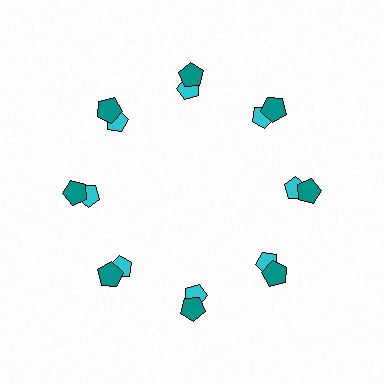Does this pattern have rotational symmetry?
Yes, this pattern has 8-fold rotational symmetry. It looks the same after rotating 45 degrees around the center.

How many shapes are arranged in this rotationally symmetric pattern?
There are 16 shapes, arranged in 8 groups of 2.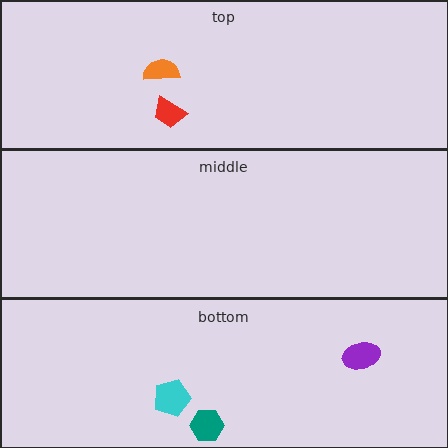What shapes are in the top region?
The orange semicircle, the red trapezoid.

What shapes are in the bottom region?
The cyan pentagon, the purple ellipse, the teal hexagon.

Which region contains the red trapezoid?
The top region.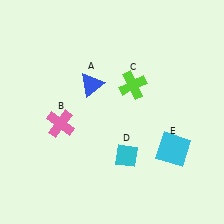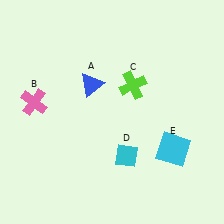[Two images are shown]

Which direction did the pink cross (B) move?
The pink cross (B) moved left.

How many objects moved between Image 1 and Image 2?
1 object moved between the two images.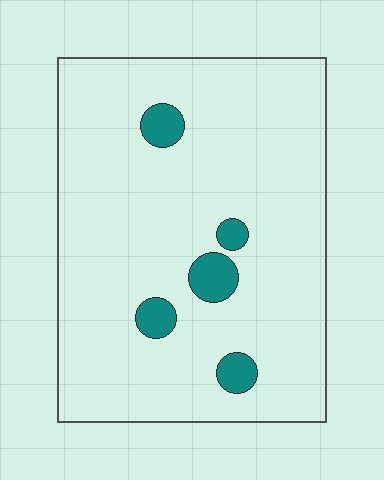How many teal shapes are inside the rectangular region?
5.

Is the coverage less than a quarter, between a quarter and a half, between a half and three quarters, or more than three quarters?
Less than a quarter.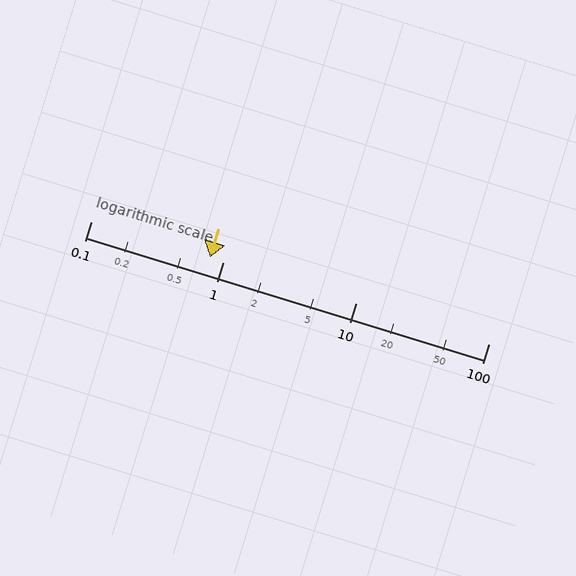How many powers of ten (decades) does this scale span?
The scale spans 3 decades, from 0.1 to 100.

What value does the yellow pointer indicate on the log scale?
The pointer indicates approximately 0.79.